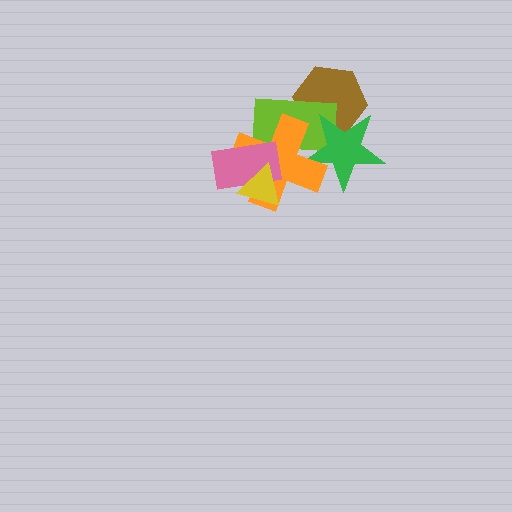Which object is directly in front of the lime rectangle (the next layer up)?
The green star is directly in front of the lime rectangle.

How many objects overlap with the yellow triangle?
2 objects overlap with the yellow triangle.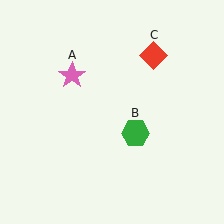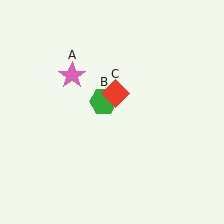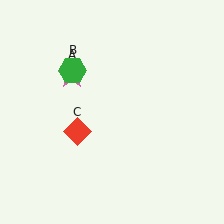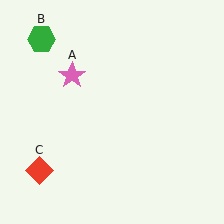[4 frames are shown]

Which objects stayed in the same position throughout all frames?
Pink star (object A) remained stationary.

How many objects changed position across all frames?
2 objects changed position: green hexagon (object B), red diamond (object C).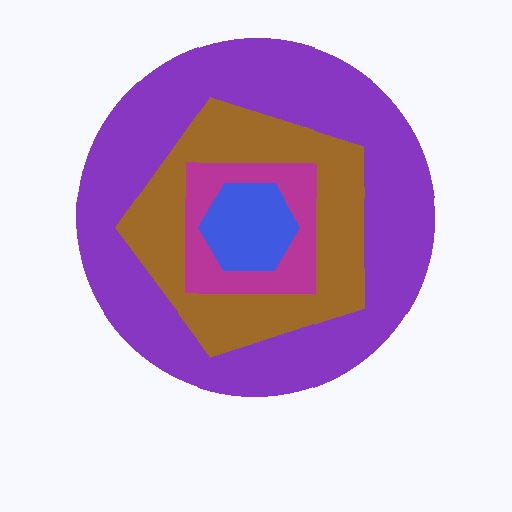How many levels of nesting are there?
4.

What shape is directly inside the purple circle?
The brown pentagon.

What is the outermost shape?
The purple circle.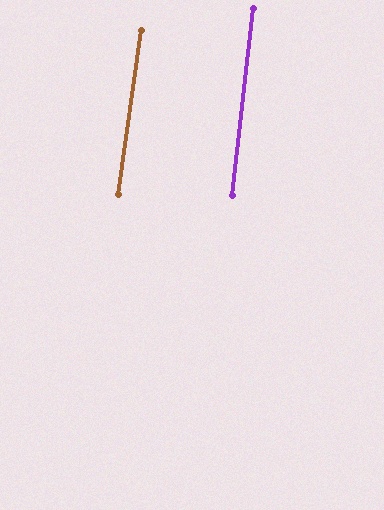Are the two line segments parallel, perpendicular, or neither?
Parallel — their directions differ by only 1.8°.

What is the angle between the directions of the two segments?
Approximately 2 degrees.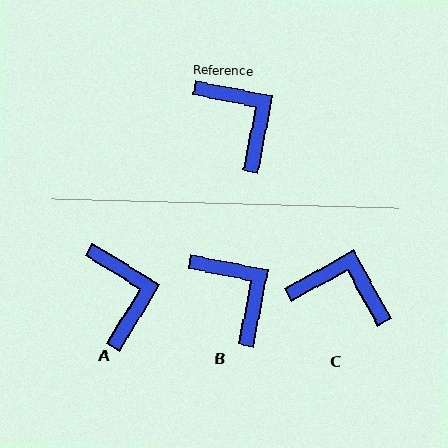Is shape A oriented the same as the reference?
No, it is off by about 20 degrees.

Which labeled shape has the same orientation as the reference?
B.